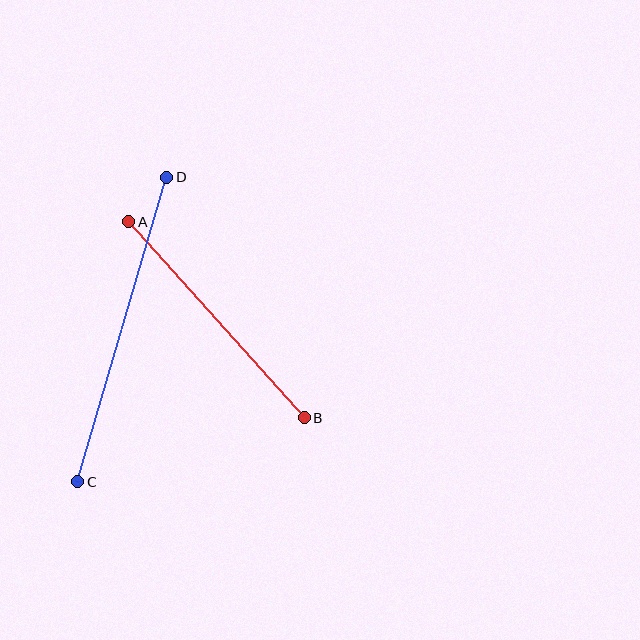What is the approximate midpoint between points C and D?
The midpoint is at approximately (122, 329) pixels.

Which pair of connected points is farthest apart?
Points C and D are farthest apart.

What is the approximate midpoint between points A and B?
The midpoint is at approximately (216, 320) pixels.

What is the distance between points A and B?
The distance is approximately 263 pixels.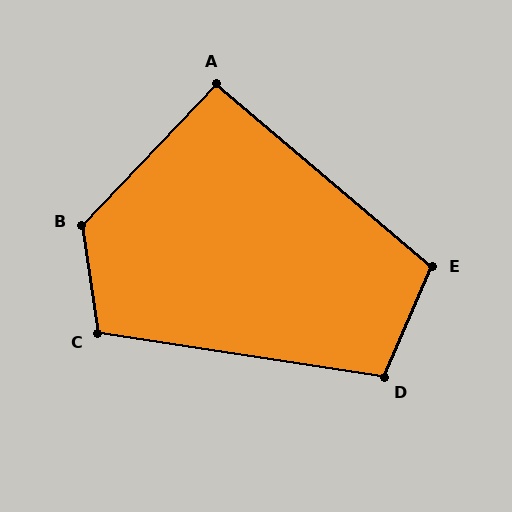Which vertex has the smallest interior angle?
A, at approximately 93 degrees.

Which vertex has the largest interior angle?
B, at approximately 128 degrees.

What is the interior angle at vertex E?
Approximately 107 degrees (obtuse).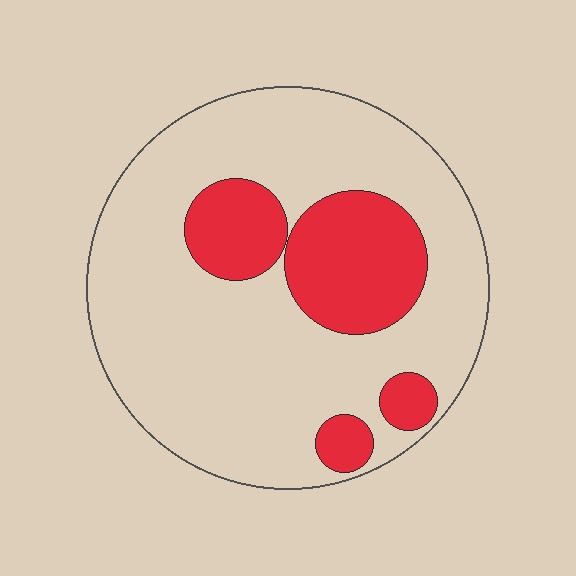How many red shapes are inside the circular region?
4.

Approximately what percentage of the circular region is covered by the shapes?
Approximately 25%.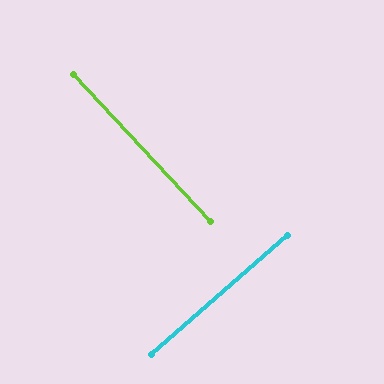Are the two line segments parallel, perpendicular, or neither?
Perpendicular — they meet at approximately 88°.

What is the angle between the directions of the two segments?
Approximately 88 degrees.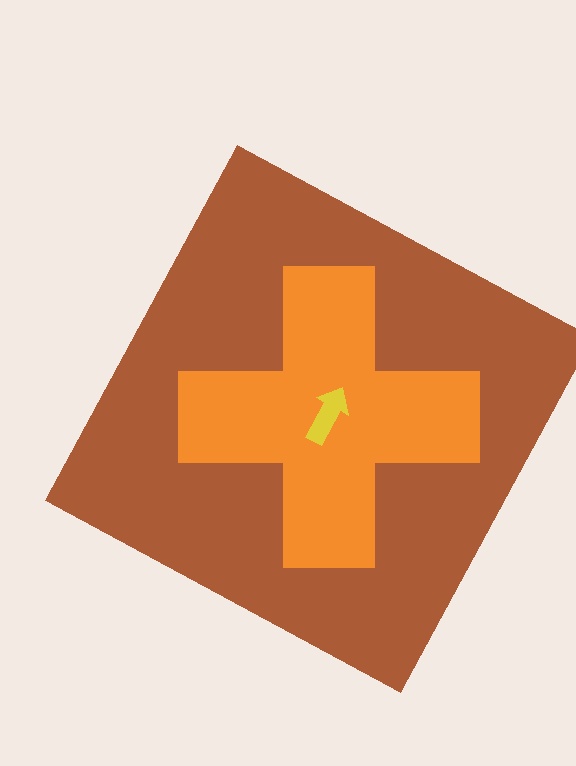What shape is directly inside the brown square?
The orange cross.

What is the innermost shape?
The yellow arrow.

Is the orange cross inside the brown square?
Yes.